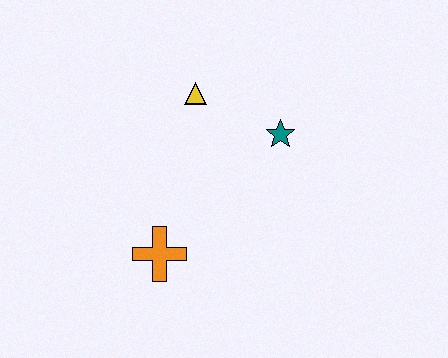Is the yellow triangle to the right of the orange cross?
Yes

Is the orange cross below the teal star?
Yes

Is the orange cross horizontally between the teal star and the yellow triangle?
No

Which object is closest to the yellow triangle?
The teal star is closest to the yellow triangle.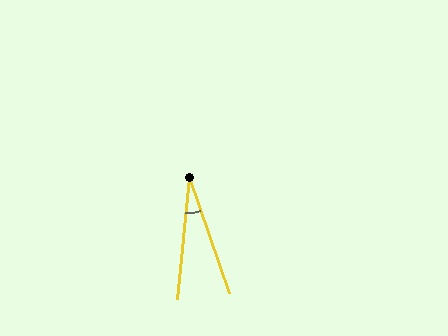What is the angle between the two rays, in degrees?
Approximately 25 degrees.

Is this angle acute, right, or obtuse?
It is acute.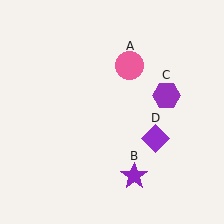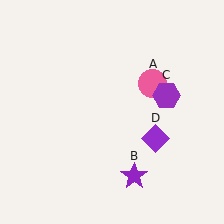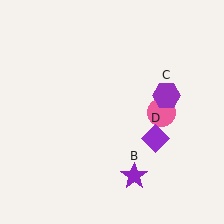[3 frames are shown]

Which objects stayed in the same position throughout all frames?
Purple star (object B) and purple hexagon (object C) and purple diamond (object D) remained stationary.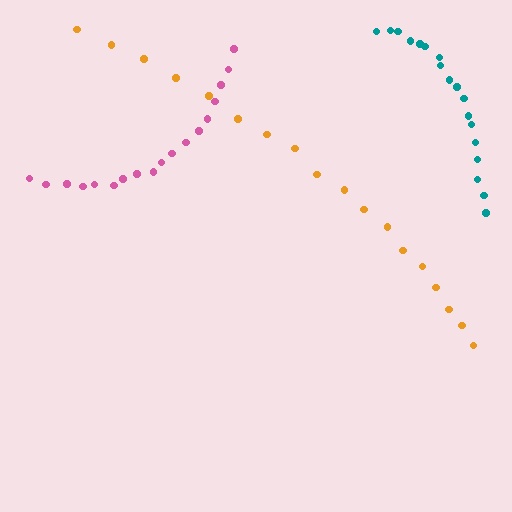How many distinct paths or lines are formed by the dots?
There are 3 distinct paths.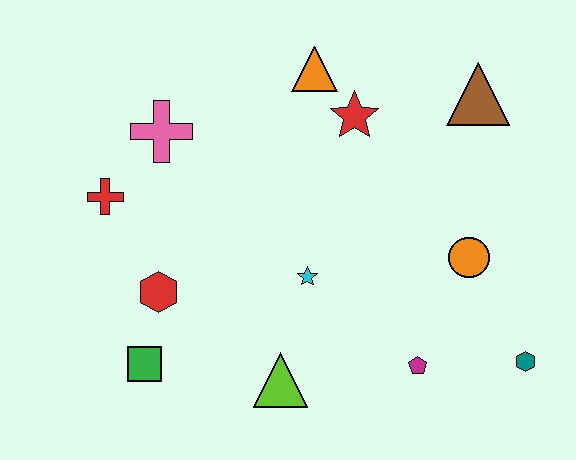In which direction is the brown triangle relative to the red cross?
The brown triangle is to the right of the red cross.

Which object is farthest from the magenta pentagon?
The red cross is farthest from the magenta pentagon.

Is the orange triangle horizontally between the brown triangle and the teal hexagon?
No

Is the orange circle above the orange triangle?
No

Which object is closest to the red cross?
The pink cross is closest to the red cross.